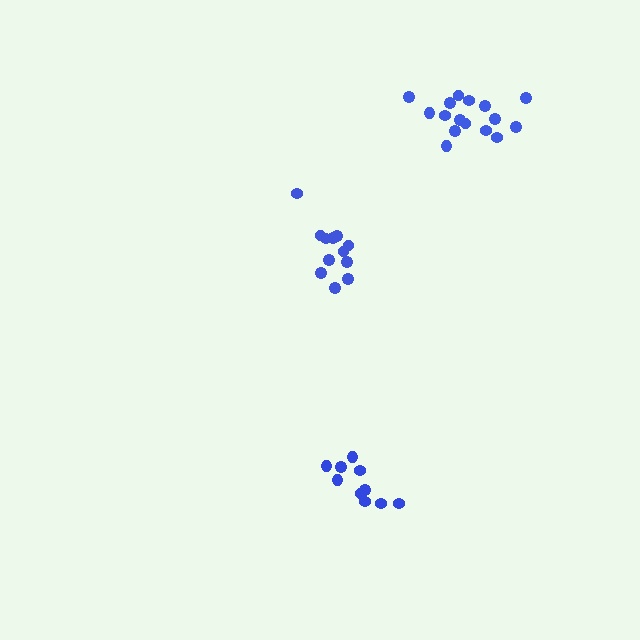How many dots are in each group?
Group 1: 12 dots, Group 2: 10 dots, Group 3: 16 dots (38 total).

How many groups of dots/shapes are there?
There are 3 groups.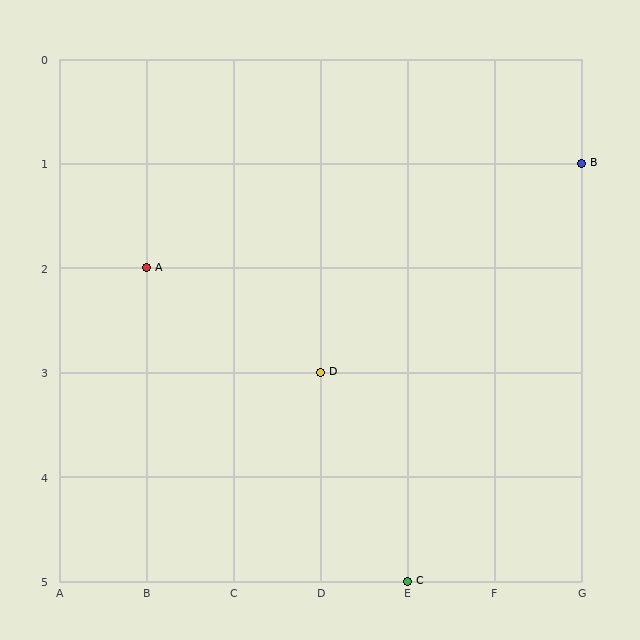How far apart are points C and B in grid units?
Points C and B are 2 columns and 4 rows apart (about 4.5 grid units diagonally).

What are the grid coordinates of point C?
Point C is at grid coordinates (E, 5).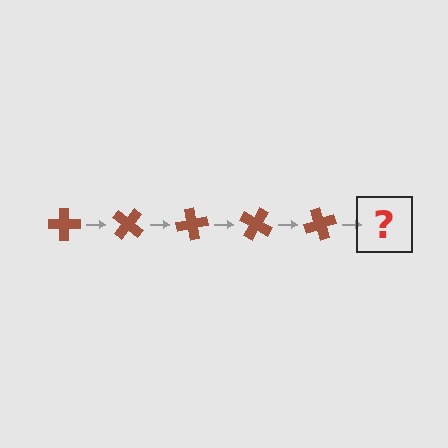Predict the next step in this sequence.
The next step is a brown cross rotated 200 degrees.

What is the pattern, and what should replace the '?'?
The pattern is that the cross rotates 40 degrees each step. The '?' should be a brown cross rotated 200 degrees.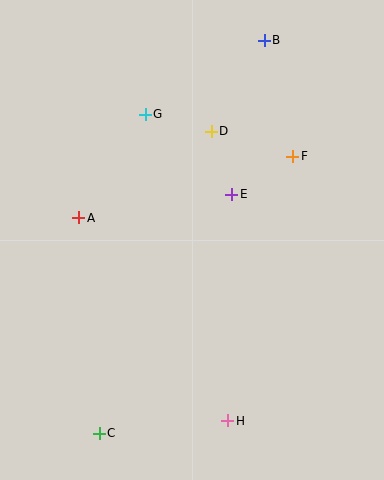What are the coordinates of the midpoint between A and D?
The midpoint between A and D is at (145, 174).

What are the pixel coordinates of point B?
Point B is at (264, 40).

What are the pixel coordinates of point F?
Point F is at (293, 156).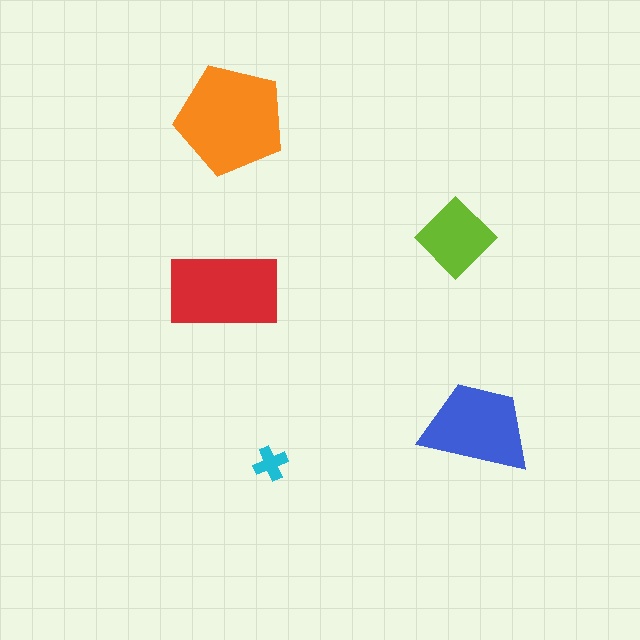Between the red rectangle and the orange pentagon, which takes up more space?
The orange pentagon.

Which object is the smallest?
The cyan cross.